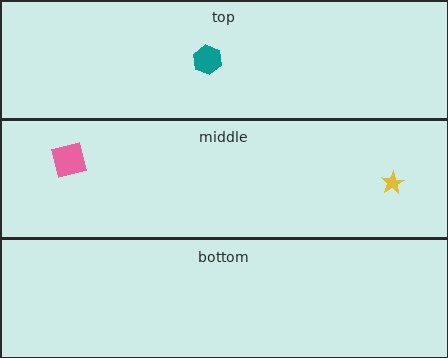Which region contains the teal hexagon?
The top region.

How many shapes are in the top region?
1.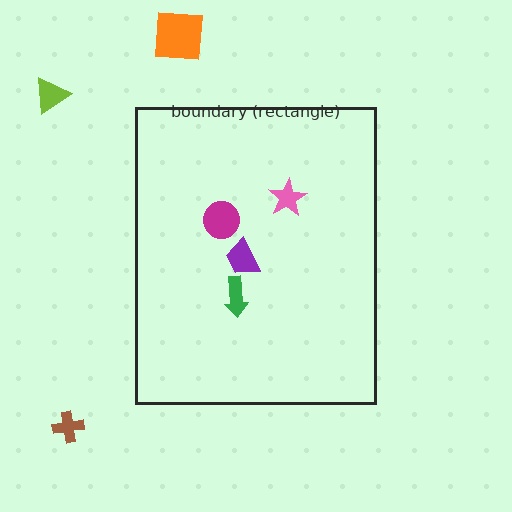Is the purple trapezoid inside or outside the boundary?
Inside.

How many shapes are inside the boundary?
4 inside, 3 outside.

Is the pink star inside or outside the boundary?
Inside.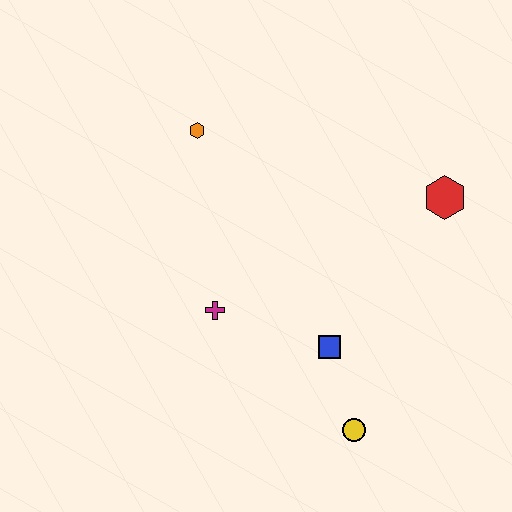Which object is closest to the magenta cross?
The blue square is closest to the magenta cross.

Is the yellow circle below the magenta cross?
Yes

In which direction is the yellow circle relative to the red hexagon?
The yellow circle is below the red hexagon.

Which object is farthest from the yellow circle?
The orange hexagon is farthest from the yellow circle.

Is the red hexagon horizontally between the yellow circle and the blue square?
No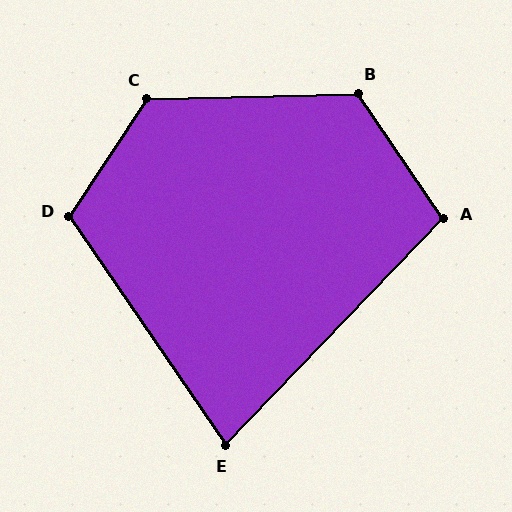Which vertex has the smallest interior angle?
E, at approximately 79 degrees.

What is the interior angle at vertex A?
Approximately 102 degrees (obtuse).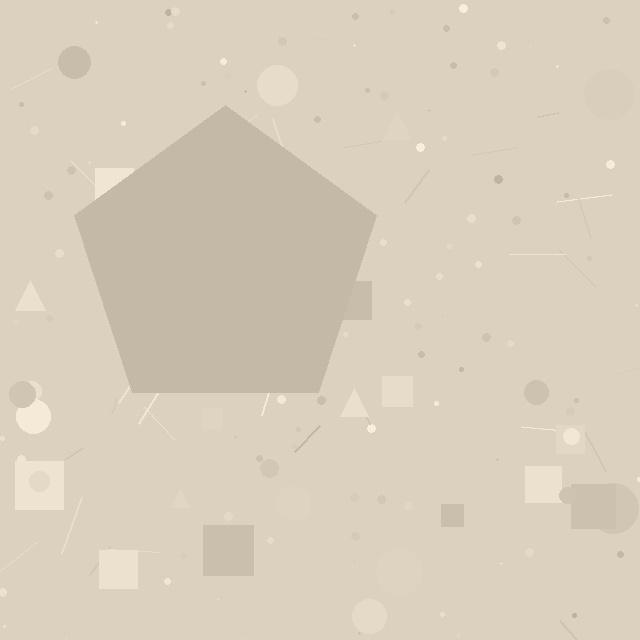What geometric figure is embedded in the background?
A pentagon is embedded in the background.